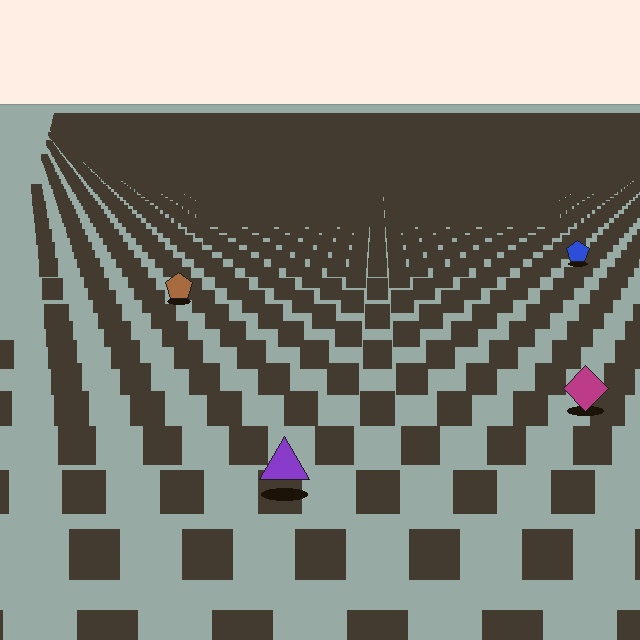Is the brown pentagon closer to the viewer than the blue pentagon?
Yes. The brown pentagon is closer — you can tell from the texture gradient: the ground texture is coarser near it.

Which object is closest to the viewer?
The purple triangle is closest. The texture marks near it are larger and more spread out.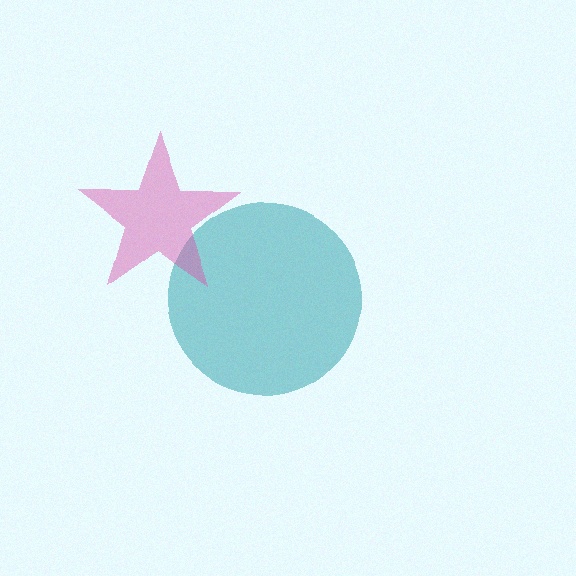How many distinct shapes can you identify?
There are 2 distinct shapes: a teal circle, a pink star.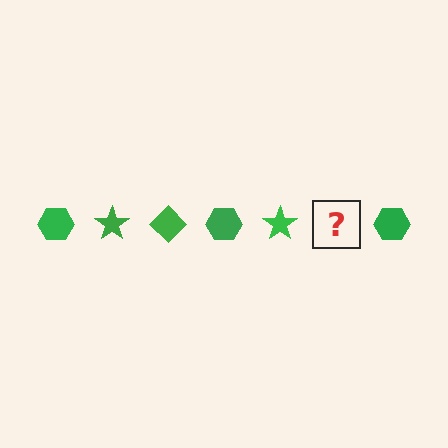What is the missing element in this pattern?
The missing element is a green diamond.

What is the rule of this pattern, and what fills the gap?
The rule is that the pattern cycles through hexagon, star, diamond shapes in green. The gap should be filled with a green diamond.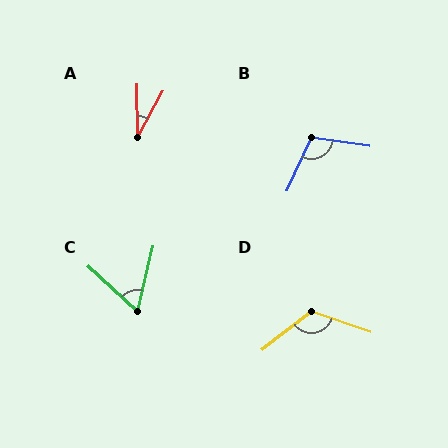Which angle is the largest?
D, at approximately 123 degrees.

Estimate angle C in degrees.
Approximately 61 degrees.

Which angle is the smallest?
A, at approximately 29 degrees.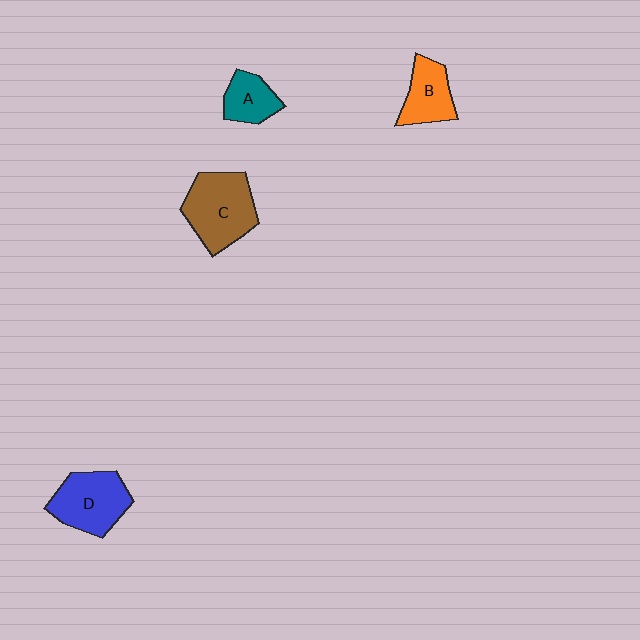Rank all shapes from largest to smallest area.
From largest to smallest: C (brown), D (blue), B (orange), A (teal).